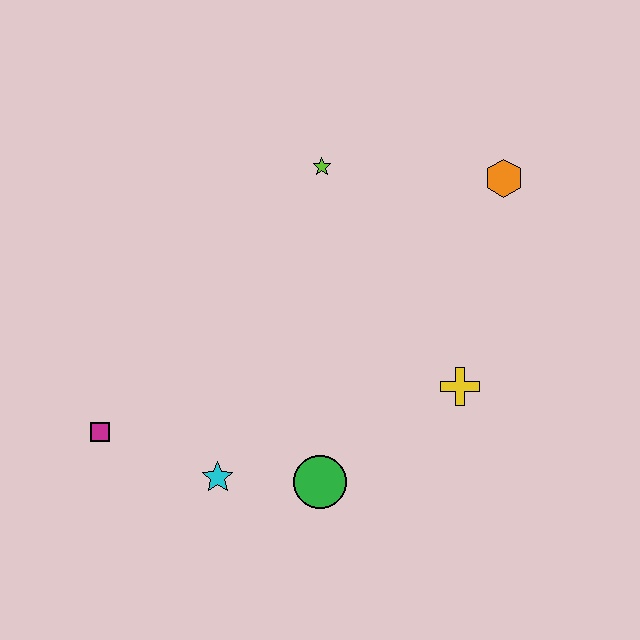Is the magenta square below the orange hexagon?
Yes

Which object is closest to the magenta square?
The cyan star is closest to the magenta square.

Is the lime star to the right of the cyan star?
Yes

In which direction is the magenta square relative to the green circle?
The magenta square is to the left of the green circle.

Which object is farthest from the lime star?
The magenta square is farthest from the lime star.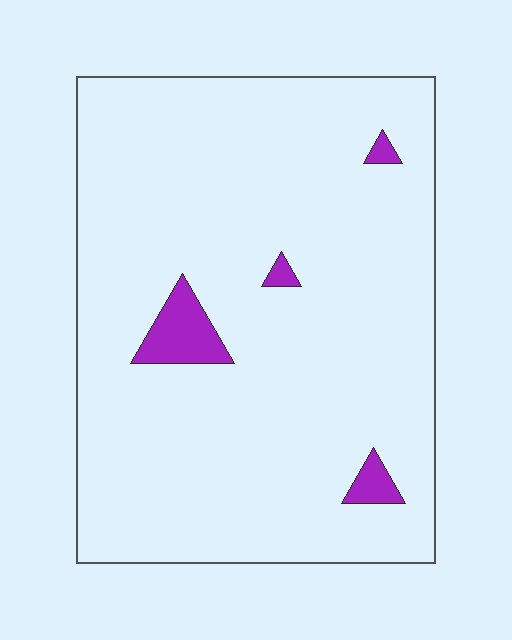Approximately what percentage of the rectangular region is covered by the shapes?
Approximately 5%.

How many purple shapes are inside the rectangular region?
4.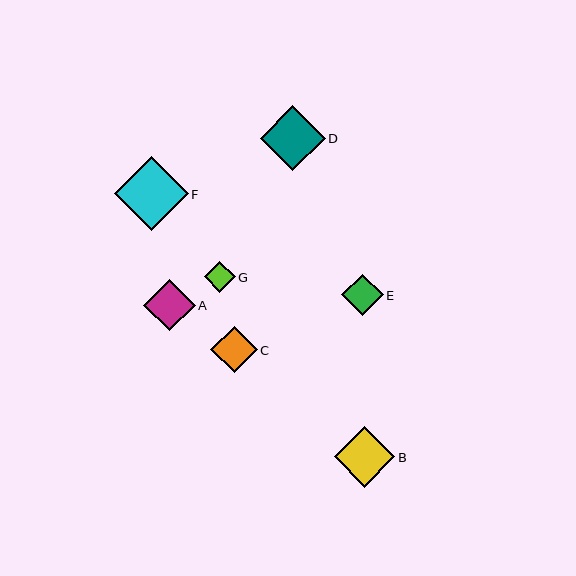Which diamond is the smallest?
Diamond G is the smallest with a size of approximately 31 pixels.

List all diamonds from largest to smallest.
From largest to smallest: F, D, B, A, C, E, G.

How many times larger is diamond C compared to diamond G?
Diamond C is approximately 1.5 times the size of diamond G.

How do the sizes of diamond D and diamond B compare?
Diamond D and diamond B are approximately the same size.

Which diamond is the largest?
Diamond F is the largest with a size of approximately 74 pixels.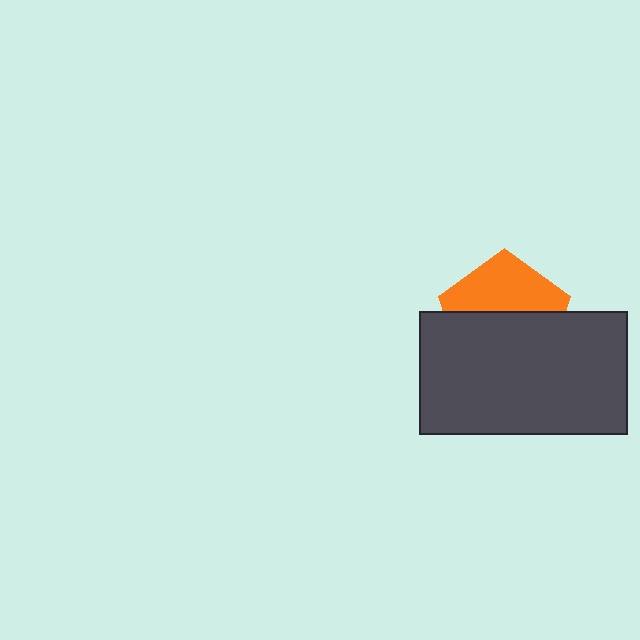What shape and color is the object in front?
The object in front is a dark gray rectangle.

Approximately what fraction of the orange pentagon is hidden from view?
Roughly 56% of the orange pentagon is hidden behind the dark gray rectangle.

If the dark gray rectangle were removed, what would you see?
You would see the complete orange pentagon.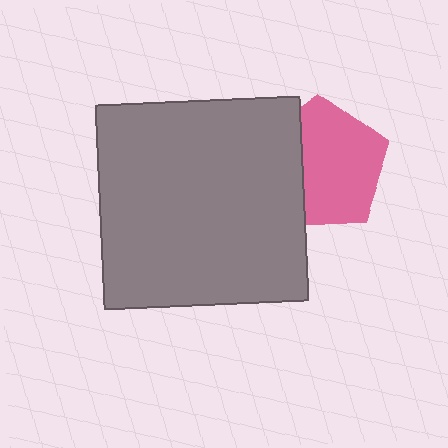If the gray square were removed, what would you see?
You would see the complete pink pentagon.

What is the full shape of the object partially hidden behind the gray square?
The partially hidden object is a pink pentagon.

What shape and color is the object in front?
The object in front is a gray square.